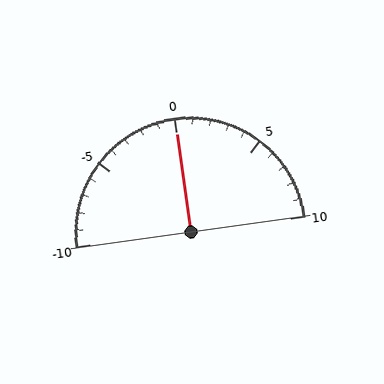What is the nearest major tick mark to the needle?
The nearest major tick mark is 0.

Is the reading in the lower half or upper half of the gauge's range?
The reading is in the upper half of the range (-10 to 10).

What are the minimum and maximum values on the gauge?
The gauge ranges from -10 to 10.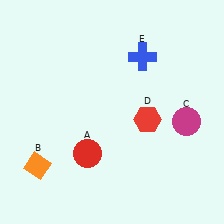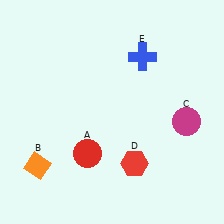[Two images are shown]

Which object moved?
The red hexagon (D) moved down.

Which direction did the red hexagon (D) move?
The red hexagon (D) moved down.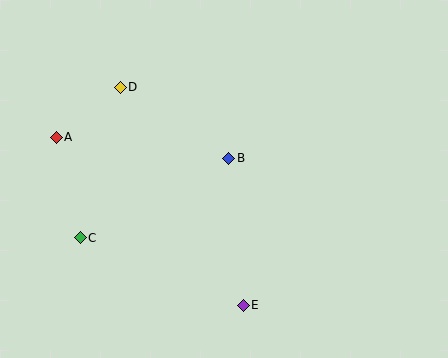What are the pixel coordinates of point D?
Point D is at (120, 87).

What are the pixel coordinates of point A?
Point A is at (56, 137).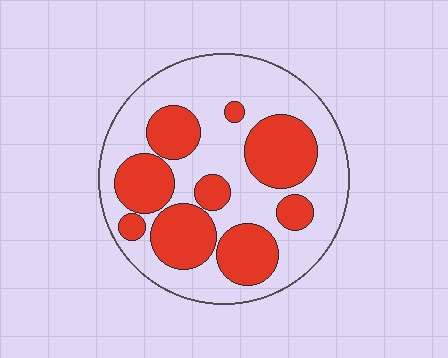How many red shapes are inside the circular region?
9.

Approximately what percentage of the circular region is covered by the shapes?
Approximately 40%.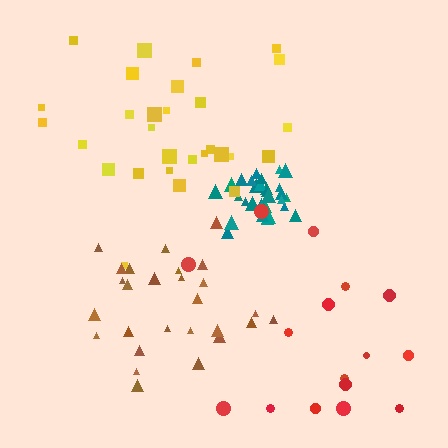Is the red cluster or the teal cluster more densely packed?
Teal.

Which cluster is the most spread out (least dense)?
Red.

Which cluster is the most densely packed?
Teal.